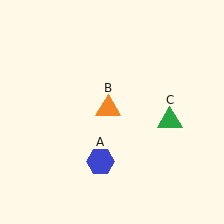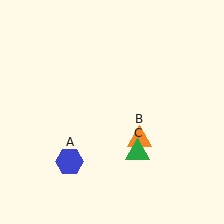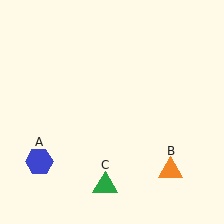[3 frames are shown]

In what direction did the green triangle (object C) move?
The green triangle (object C) moved down and to the left.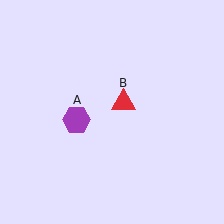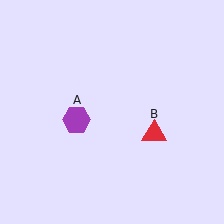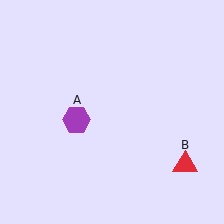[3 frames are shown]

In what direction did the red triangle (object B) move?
The red triangle (object B) moved down and to the right.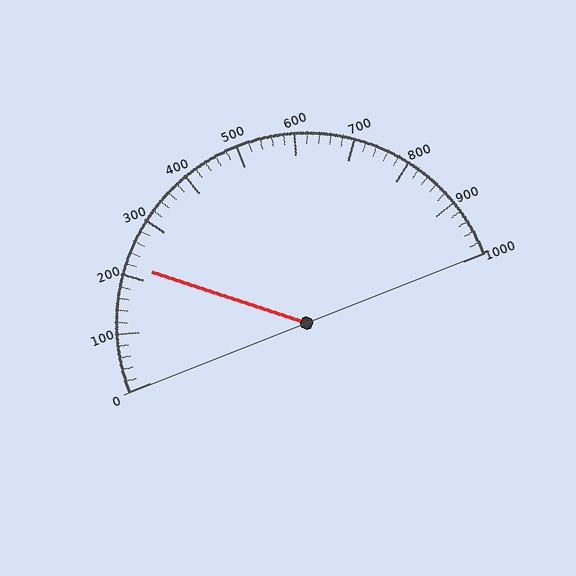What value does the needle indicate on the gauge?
The needle indicates approximately 220.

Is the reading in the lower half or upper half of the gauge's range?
The reading is in the lower half of the range (0 to 1000).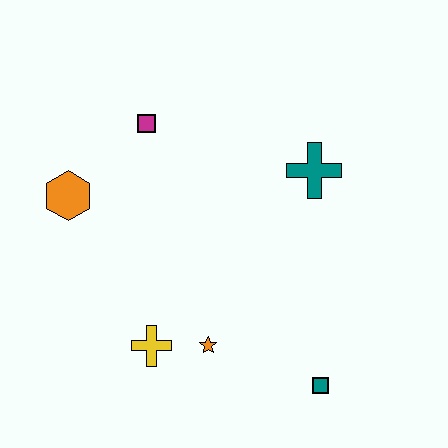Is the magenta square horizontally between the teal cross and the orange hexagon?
Yes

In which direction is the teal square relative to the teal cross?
The teal square is below the teal cross.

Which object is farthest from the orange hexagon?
The teal square is farthest from the orange hexagon.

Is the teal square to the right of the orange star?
Yes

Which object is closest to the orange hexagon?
The magenta square is closest to the orange hexagon.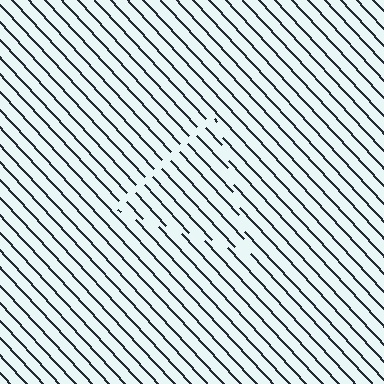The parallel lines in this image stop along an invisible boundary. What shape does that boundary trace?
An illusory triangle. The interior of the shape contains the same grating, shifted by half a period — the contour is defined by the phase discontinuity where line-ends from the inner and outer gratings abut.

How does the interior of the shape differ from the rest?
The interior of the shape contains the same grating, shifted by half a period — the contour is defined by the phase discontinuity where line-ends from the inner and outer gratings abut.